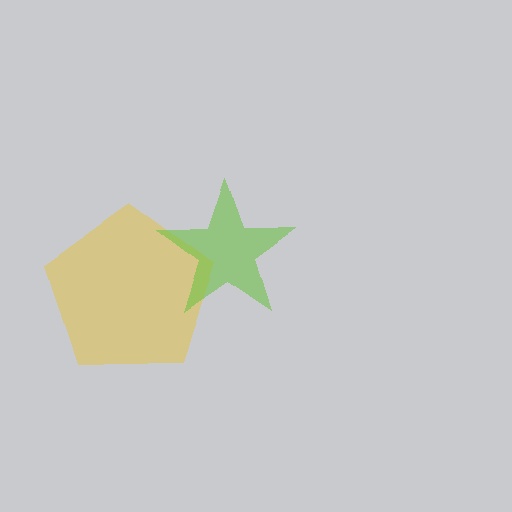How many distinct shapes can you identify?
There are 2 distinct shapes: a yellow pentagon, a lime star.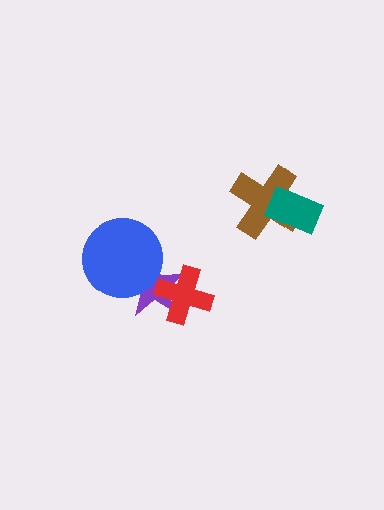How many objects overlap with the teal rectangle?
1 object overlaps with the teal rectangle.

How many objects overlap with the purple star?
2 objects overlap with the purple star.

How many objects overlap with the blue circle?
1 object overlaps with the blue circle.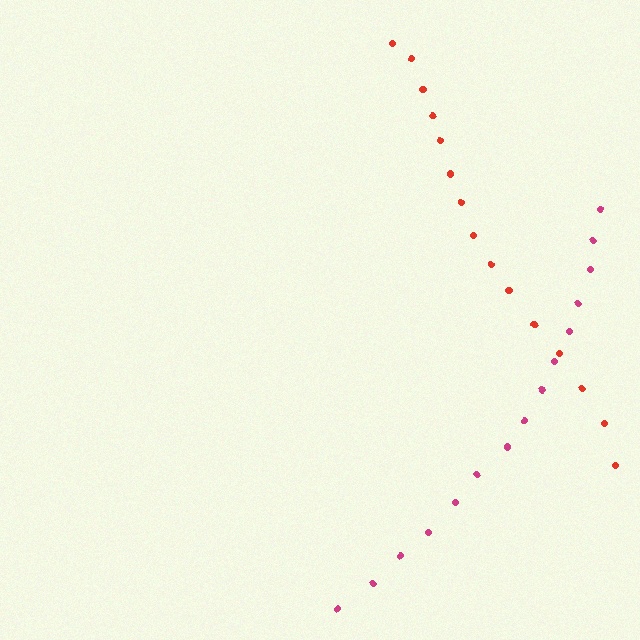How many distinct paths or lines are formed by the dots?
There are 2 distinct paths.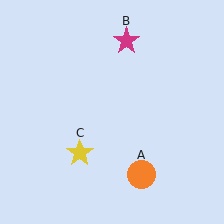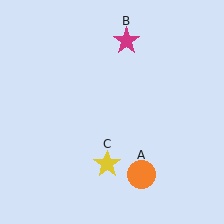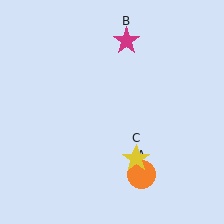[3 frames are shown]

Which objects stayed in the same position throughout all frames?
Orange circle (object A) and magenta star (object B) remained stationary.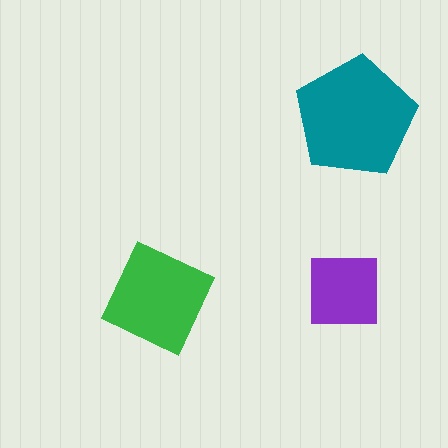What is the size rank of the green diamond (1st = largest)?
2nd.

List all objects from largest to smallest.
The teal pentagon, the green diamond, the purple square.